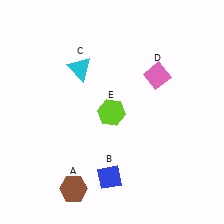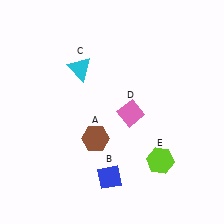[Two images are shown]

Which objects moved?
The objects that moved are: the brown hexagon (A), the pink diamond (D), the lime hexagon (E).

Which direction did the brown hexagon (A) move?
The brown hexagon (A) moved up.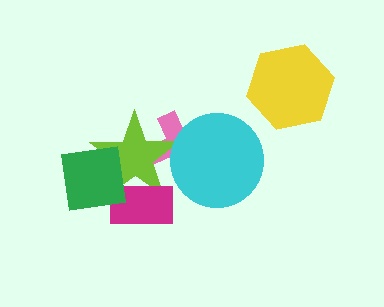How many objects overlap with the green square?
2 objects overlap with the green square.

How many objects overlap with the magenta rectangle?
2 objects overlap with the magenta rectangle.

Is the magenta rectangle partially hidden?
Yes, it is partially covered by another shape.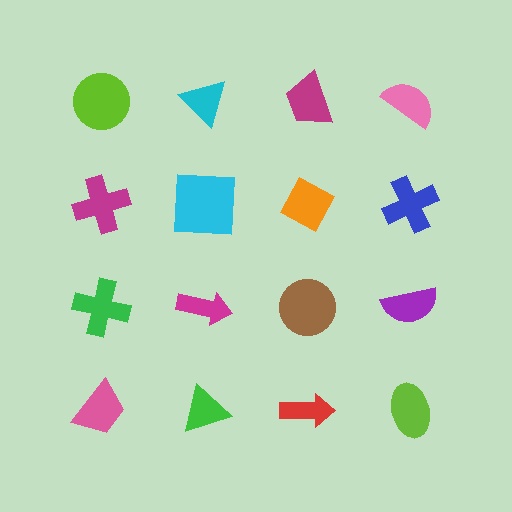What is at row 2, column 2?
A cyan square.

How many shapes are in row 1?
4 shapes.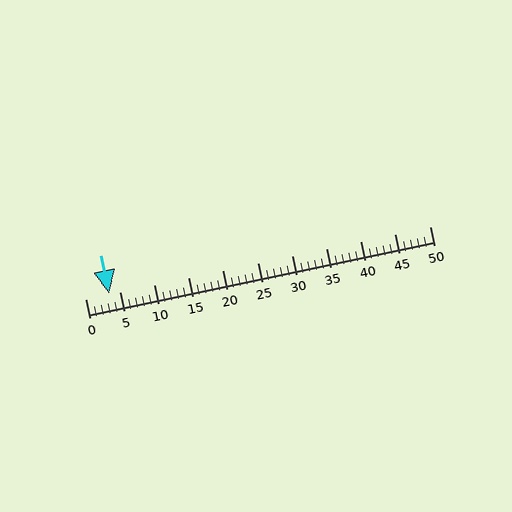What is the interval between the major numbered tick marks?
The major tick marks are spaced 5 units apart.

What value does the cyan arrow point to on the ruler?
The cyan arrow points to approximately 4.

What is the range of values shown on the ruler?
The ruler shows values from 0 to 50.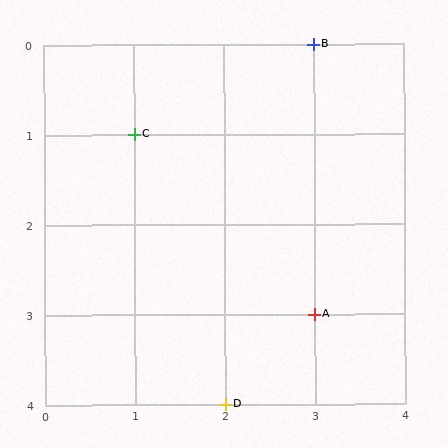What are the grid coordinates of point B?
Point B is at grid coordinates (3, 0).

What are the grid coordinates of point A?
Point A is at grid coordinates (3, 3).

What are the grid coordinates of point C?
Point C is at grid coordinates (1, 1).